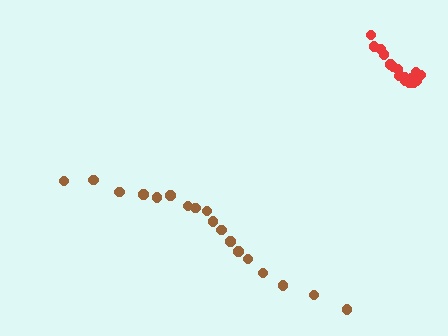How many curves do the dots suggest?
There are 2 distinct paths.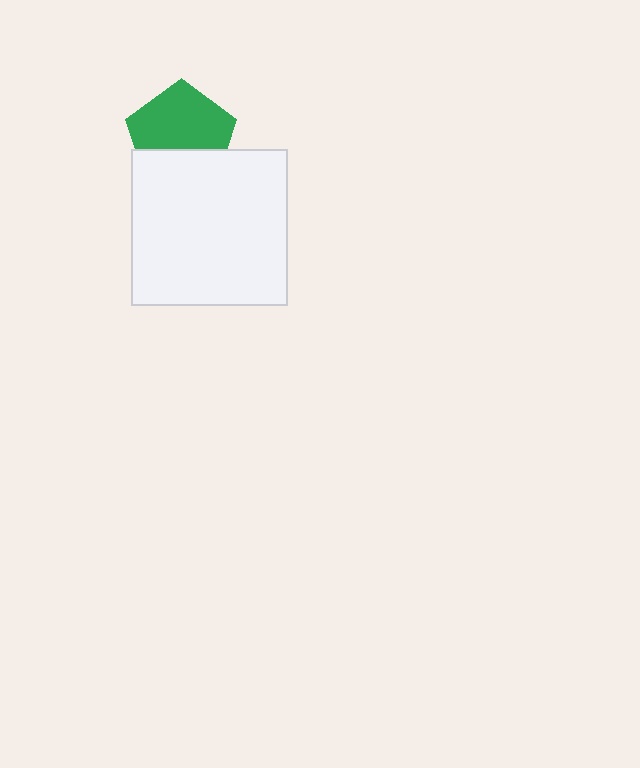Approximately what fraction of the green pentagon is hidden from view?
Roughly 35% of the green pentagon is hidden behind the white square.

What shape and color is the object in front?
The object in front is a white square.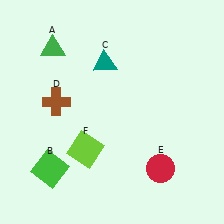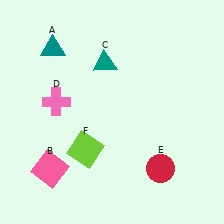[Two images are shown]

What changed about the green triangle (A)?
In Image 1, A is green. In Image 2, it changed to teal.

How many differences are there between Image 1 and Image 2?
There are 3 differences between the two images.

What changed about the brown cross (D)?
In Image 1, D is brown. In Image 2, it changed to pink.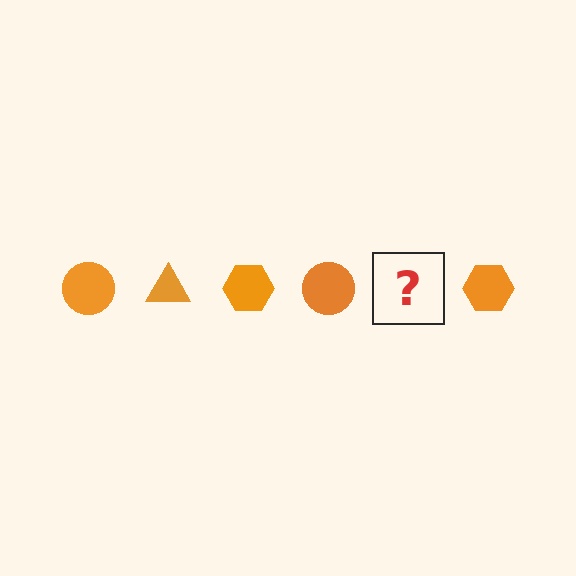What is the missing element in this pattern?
The missing element is an orange triangle.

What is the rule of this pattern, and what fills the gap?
The rule is that the pattern cycles through circle, triangle, hexagon shapes in orange. The gap should be filled with an orange triangle.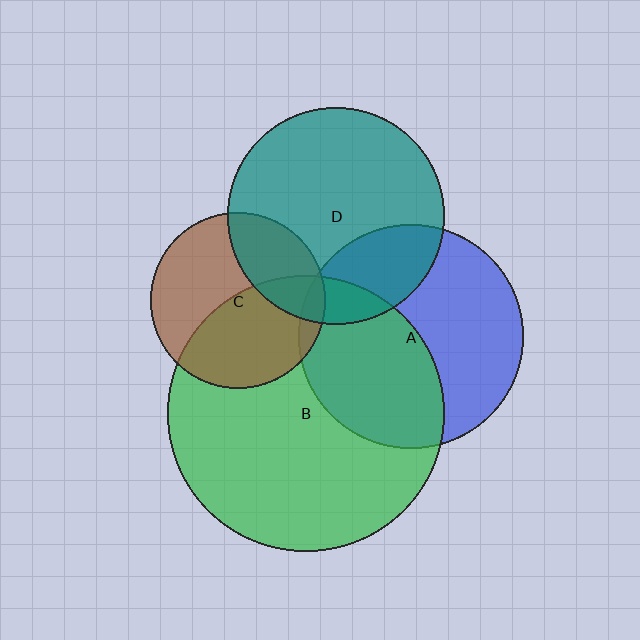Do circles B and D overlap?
Yes.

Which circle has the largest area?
Circle B (green).